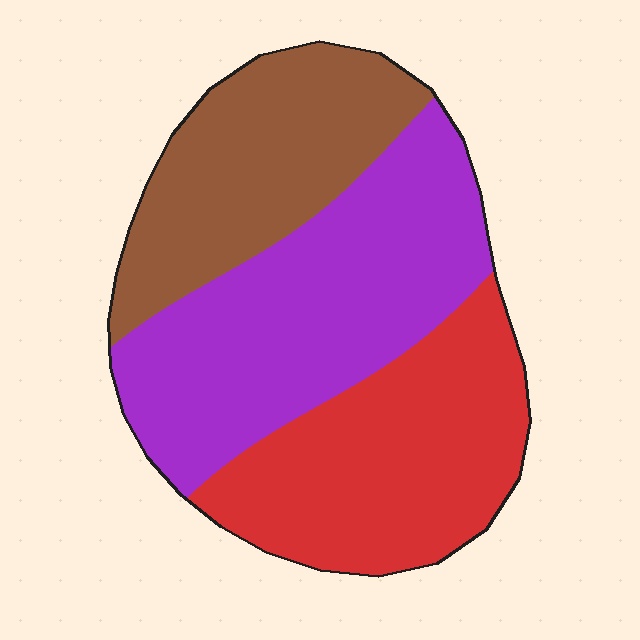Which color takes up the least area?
Brown, at roughly 25%.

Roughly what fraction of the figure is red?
Red takes up between a sixth and a third of the figure.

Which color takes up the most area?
Purple, at roughly 40%.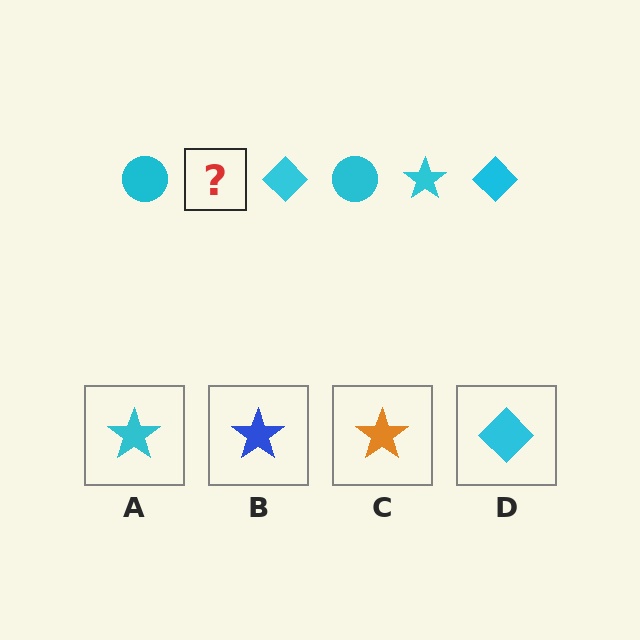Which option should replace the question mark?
Option A.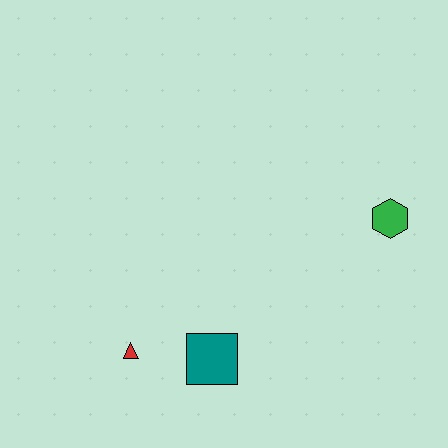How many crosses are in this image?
There are no crosses.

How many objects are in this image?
There are 3 objects.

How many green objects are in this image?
There is 1 green object.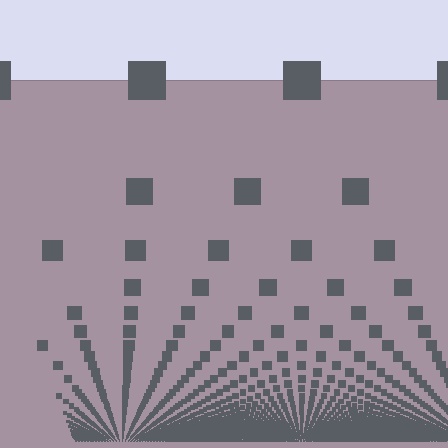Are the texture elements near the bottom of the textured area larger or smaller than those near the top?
Smaller. The gradient is inverted — elements near the bottom are smaller and denser.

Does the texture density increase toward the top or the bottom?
Density increases toward the bottom.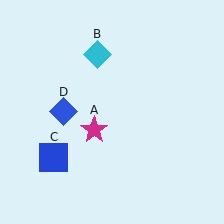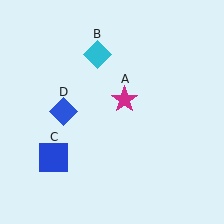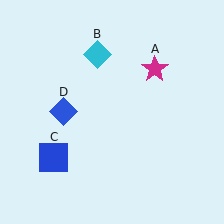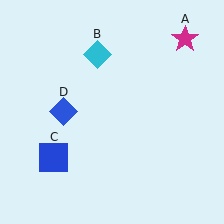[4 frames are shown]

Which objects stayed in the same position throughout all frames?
Cyan diamond (object B) and blue square (object C) and blue diamond (object D) remained stationary.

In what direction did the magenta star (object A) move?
The magenta star (object A) moved up and to the right.